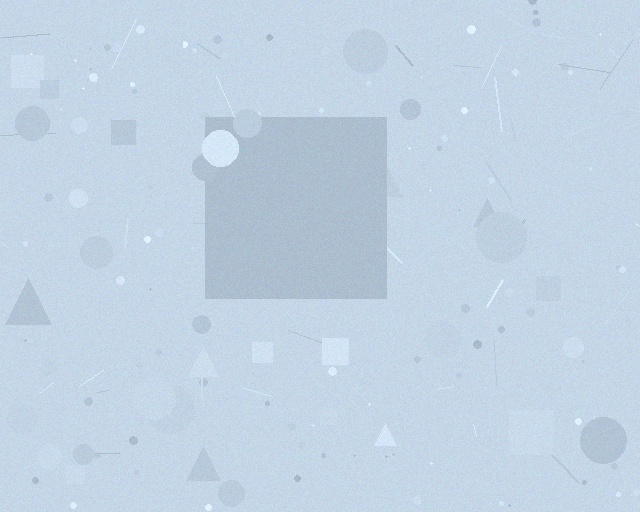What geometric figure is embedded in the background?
A square is embedded in the background.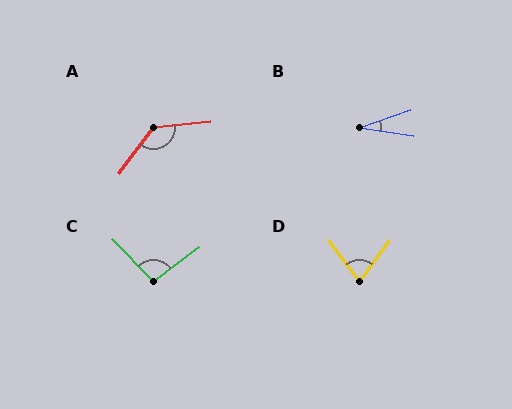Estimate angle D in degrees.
Approximately 73 degrees.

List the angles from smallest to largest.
B (28°), D (73°), C (97°), A (132°).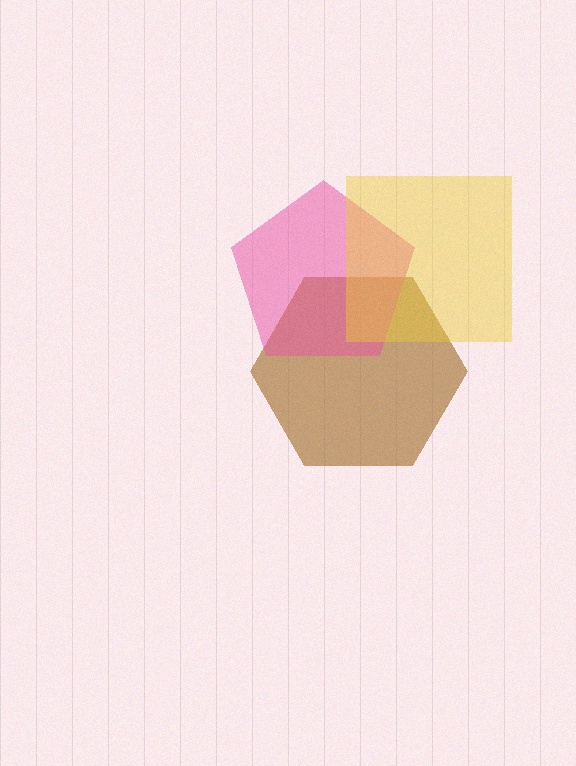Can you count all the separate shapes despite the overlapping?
Yes, there are 3 separate shapes.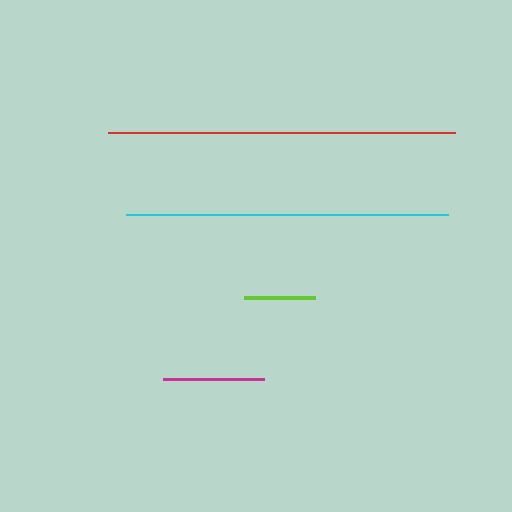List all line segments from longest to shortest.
From longest to shortest: red, cyan, magenta, lime.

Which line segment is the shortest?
The lime line is the shortest at approximately 71 pixels.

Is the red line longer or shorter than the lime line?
The red line is longer than the lime line.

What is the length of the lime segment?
The lime segment is approximately 71 pixels long.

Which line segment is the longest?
The red line is the longest at approximately 347 pixels.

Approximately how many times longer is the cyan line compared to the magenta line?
The cyan line is approximately 3.2 times the length of the magenta line.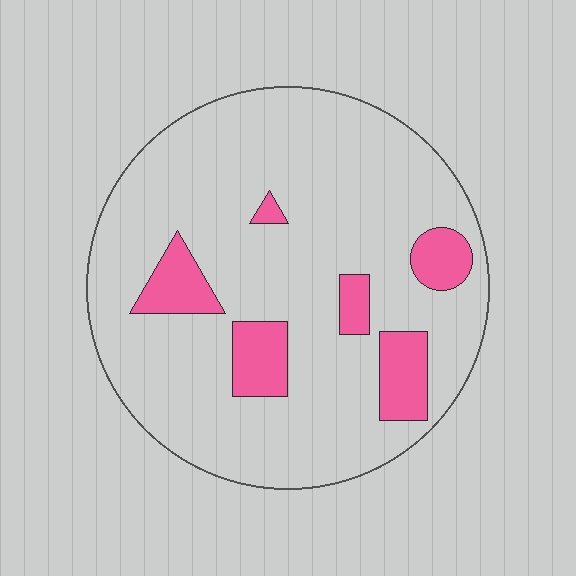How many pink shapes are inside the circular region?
6.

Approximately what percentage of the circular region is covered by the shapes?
Approximately 15%.